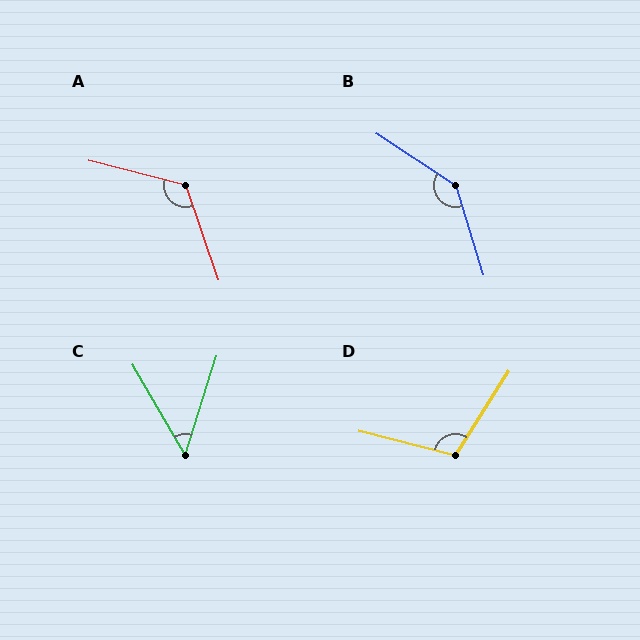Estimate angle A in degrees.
Approximately 123 degrees.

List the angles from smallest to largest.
C (48°), D (108°), A (123°), B (140°).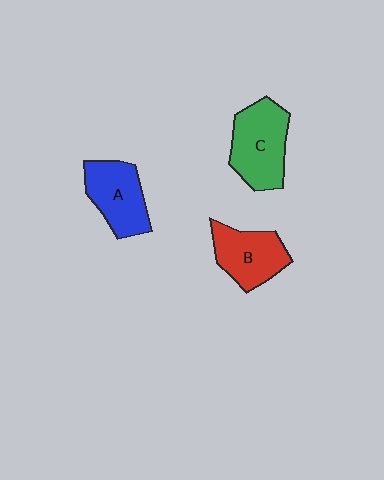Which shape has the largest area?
Shape C (green).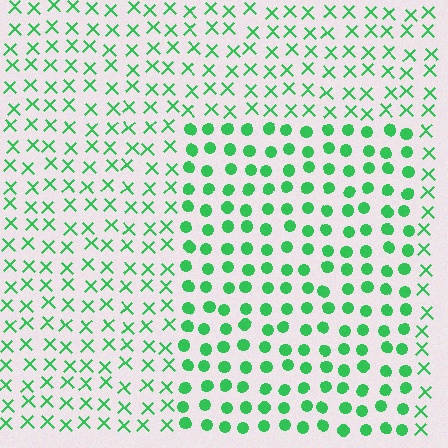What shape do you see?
I see a rectangle.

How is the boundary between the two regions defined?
The boundary is defined by a change in element shape: circles inside vs. X marks outside. All elements share the same color and spacing.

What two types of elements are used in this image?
The image uses circles inside the rectangle region and X marks outside it.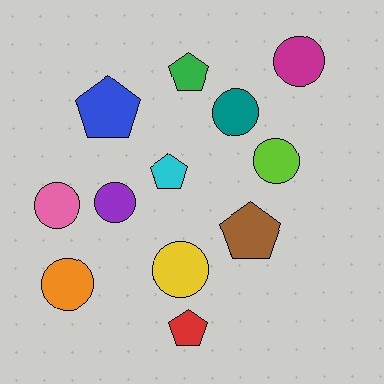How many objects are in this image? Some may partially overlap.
There are 12 objects.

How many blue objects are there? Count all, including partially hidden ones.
There is 1 blue object.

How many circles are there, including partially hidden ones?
There are 7 circles.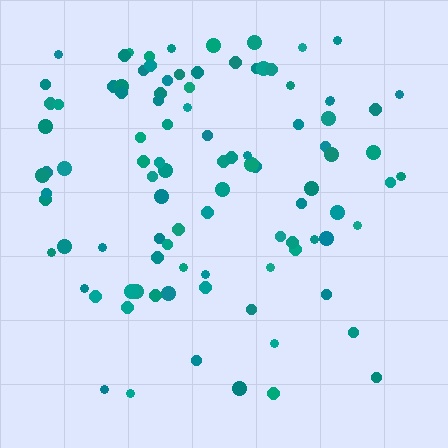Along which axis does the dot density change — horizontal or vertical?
Vertical.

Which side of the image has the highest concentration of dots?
The top.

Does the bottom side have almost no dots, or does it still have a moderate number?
Still a moderate number, just noticeably fewer than the top.